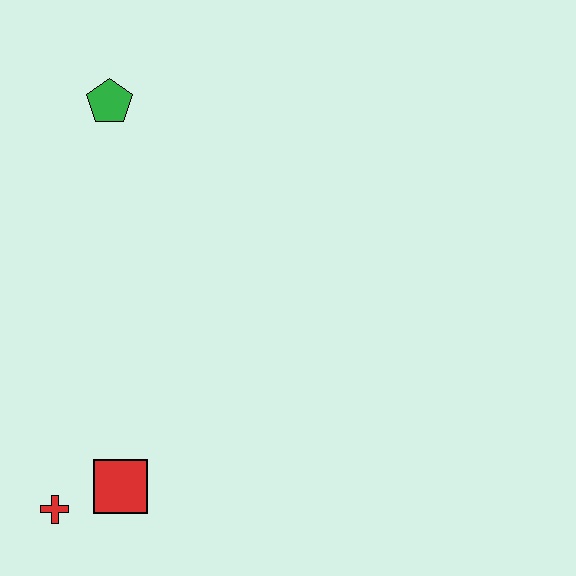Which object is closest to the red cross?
The red square is closest to the red cross.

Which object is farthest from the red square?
The green pentagon is farthest from the red square.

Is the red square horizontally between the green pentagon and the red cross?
No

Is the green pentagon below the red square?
No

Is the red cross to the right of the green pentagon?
No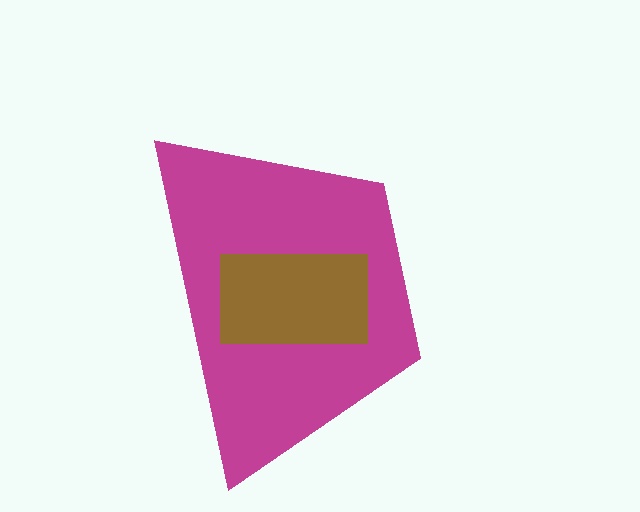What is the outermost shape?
The magenta trapezoid.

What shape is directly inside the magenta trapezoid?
The brown rectangle.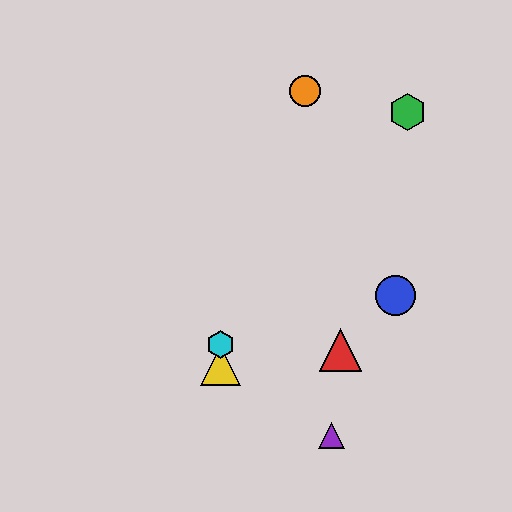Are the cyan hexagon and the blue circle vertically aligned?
No, the cyan hexagon is at x≈220 and the blue circle is at x≈395.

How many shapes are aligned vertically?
2 shapes (the yellow triangle, the cyan hexagon) are aligned vertically.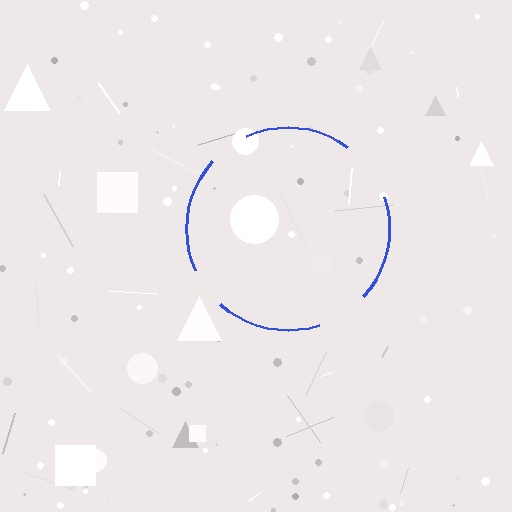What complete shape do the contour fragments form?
The contour fragments form a circle.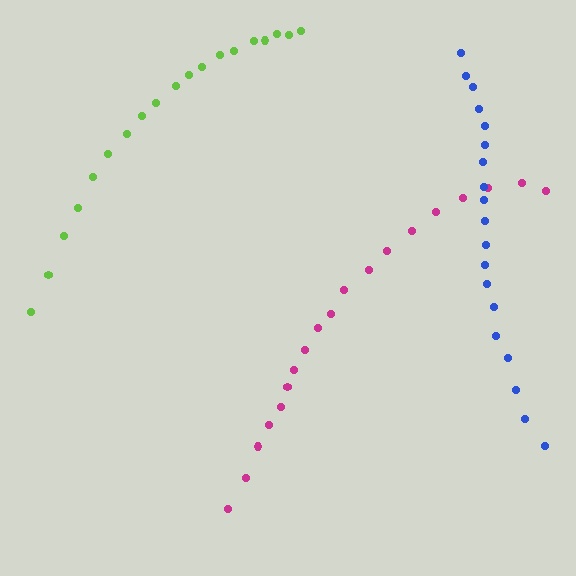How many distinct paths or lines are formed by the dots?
There are 3 distinct paths.